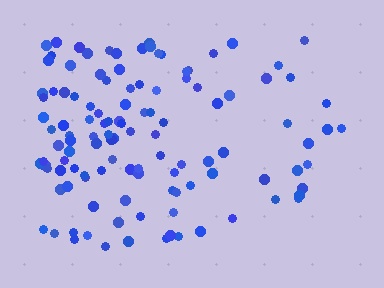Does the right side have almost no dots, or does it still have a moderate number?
Still a moderate number, just noticeably fewer than the left.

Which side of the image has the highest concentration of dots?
The left.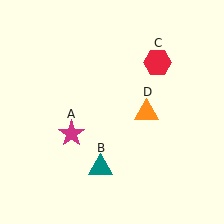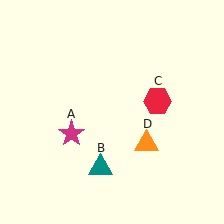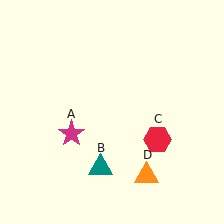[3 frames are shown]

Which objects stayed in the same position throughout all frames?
Magenta star (object A) and teal triangle (object B) remained stationary.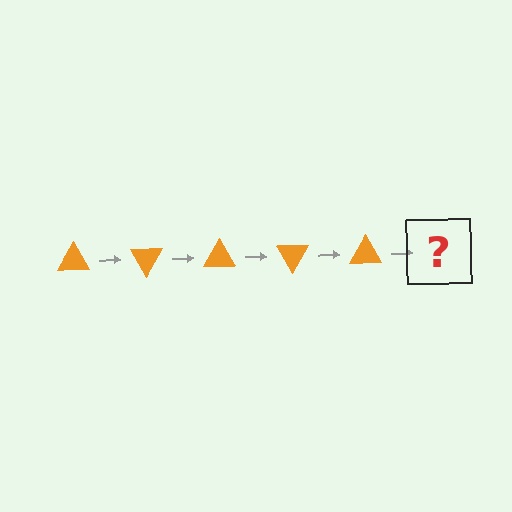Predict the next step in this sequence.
The next step is an orange triangle rotated 300 degrees.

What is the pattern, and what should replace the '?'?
The pattern is that the triangle rotates 60 degrees each step. The '?' should be an orange triangle rotated 300 degrees.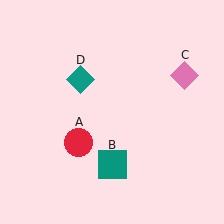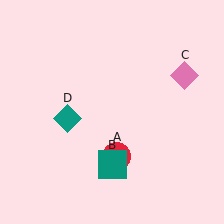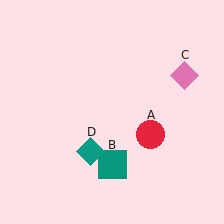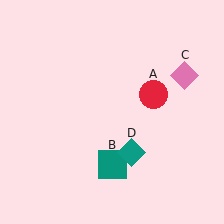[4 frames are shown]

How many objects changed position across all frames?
2 objects changed position: red circle (object A), teal diamond (object D).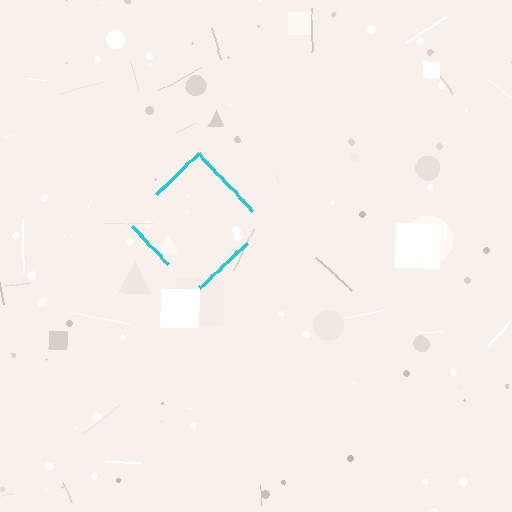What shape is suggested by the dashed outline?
The dashed outline suggests a diamond.